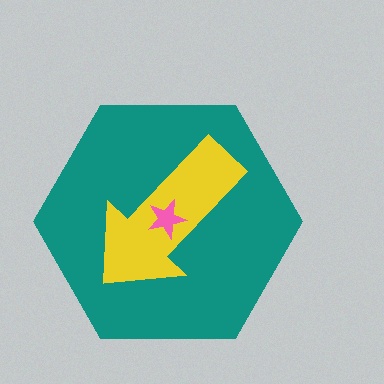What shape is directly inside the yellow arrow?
The pink star.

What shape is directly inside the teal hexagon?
The yellow arrow.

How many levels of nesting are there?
3.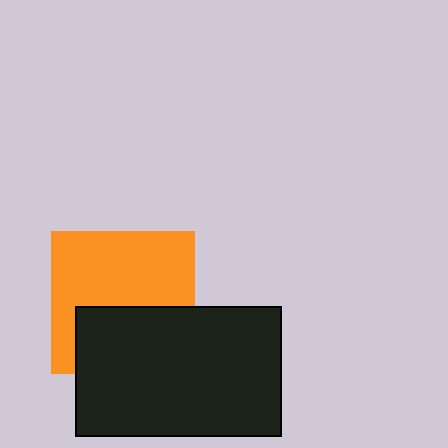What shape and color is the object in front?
The object in front is a black rectangle.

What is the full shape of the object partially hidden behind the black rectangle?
The partially hidden object is an orange square.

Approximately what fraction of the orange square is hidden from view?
Roughly 40% of the orange square is hidden behind the black rectangle.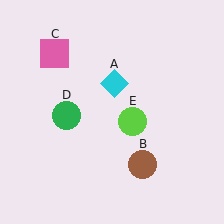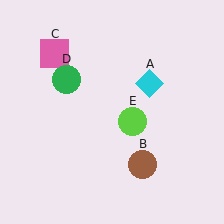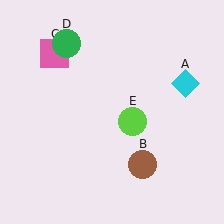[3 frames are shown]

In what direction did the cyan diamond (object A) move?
The cyan diamond (object A) moved right.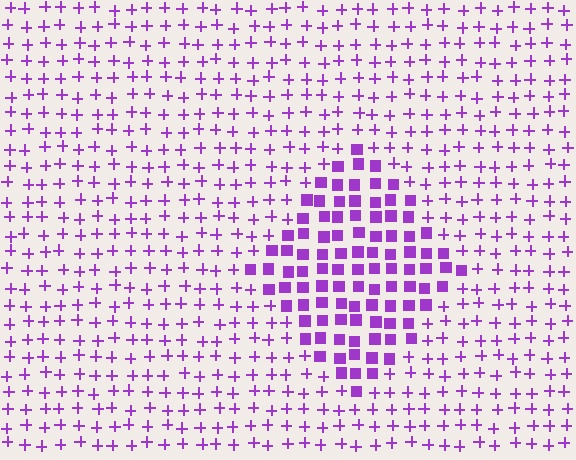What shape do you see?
I see a diamond.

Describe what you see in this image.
The image is filled with small purple elements arranged in a uniform grid. A diamond-shaped region contains squares, while the surrounding area contains plus signs. The boundary is defined purely by the change in element shape.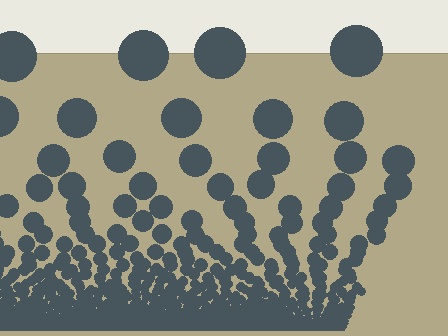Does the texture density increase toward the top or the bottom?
Density increases toward the bottom.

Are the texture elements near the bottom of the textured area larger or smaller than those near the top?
Smaller. The gradient is inverted — elements near the bottom are smaller and denser.